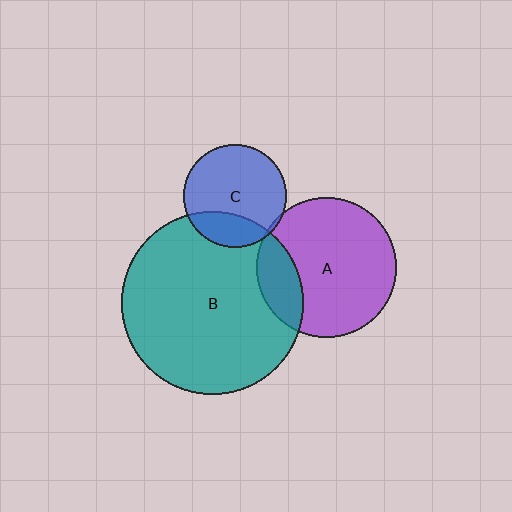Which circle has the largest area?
Circle B (teal).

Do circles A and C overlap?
Yes.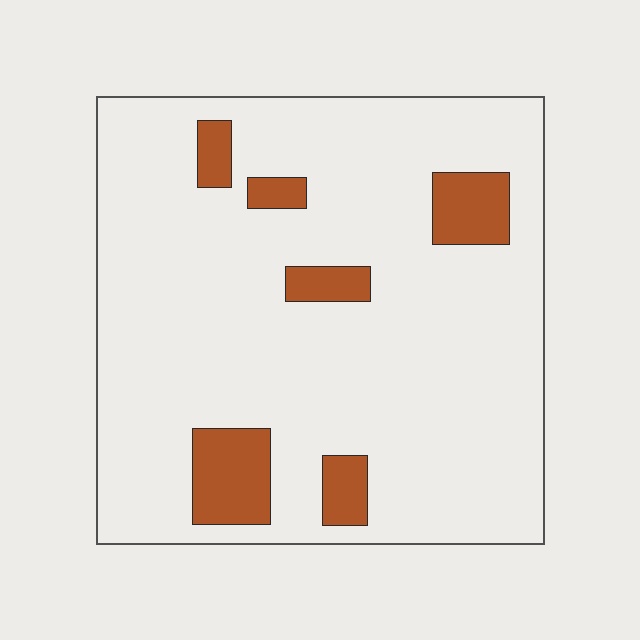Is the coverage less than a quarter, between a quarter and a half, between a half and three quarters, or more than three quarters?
Less than a quarter.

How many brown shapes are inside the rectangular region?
6.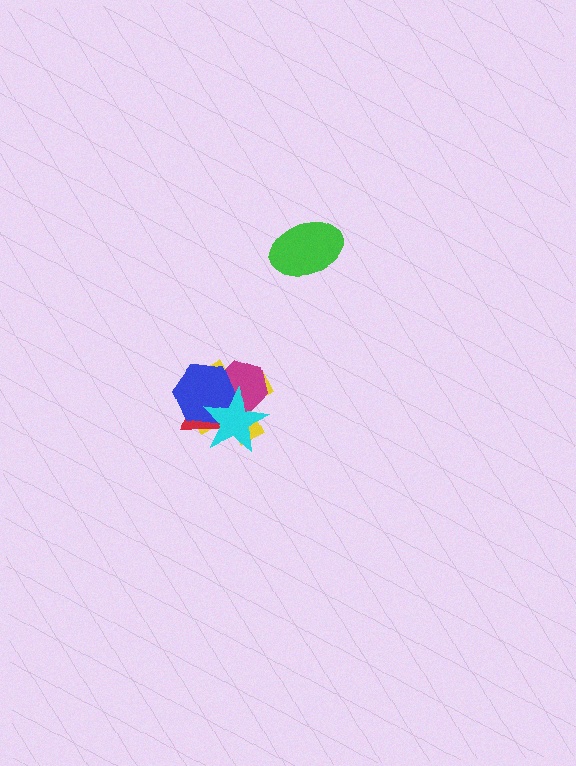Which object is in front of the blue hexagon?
The cyan star is in front of the blue hexagon.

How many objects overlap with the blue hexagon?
4 objects overlap with the blue hexagon.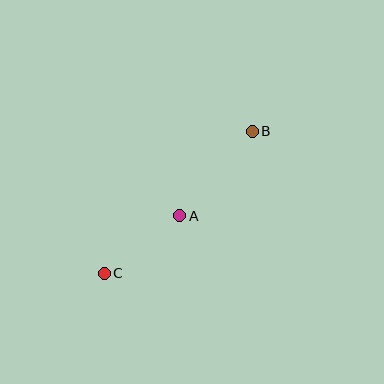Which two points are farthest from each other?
Points B and C are farthest from each other.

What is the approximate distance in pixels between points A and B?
The distance between A and B is approximately 111 pixels.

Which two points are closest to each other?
Points A and C are closest to each other.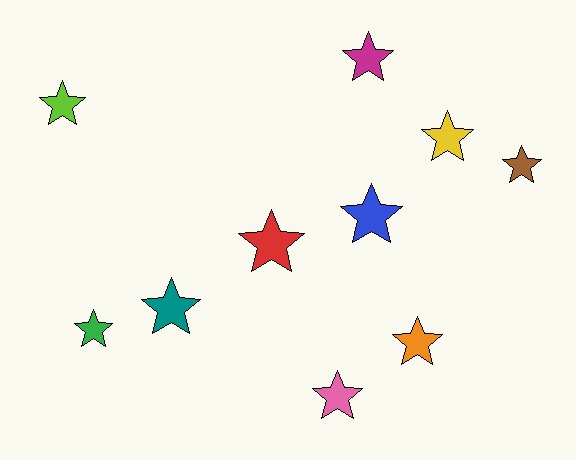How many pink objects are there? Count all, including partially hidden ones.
There is 1 pink object.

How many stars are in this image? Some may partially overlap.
There are 10 stars.